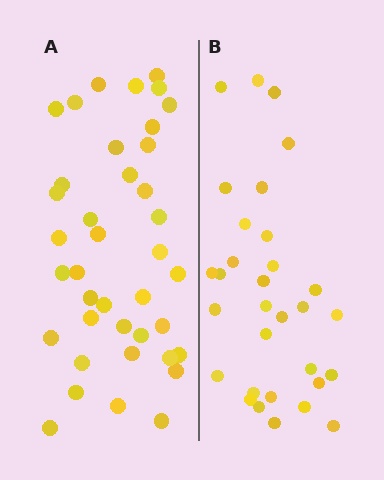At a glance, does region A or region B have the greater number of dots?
Region A (the left region) has more dots.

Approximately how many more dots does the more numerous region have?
Region A has roughly 8 or so more dots than region B.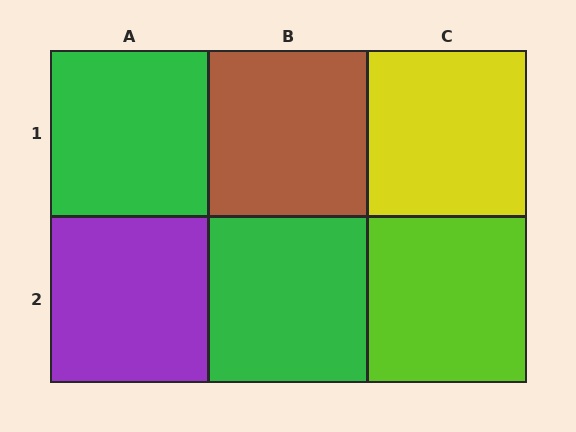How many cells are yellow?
1 cell is yellow.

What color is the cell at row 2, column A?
Purple.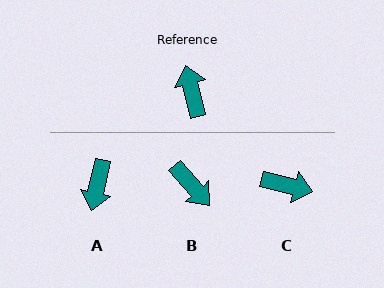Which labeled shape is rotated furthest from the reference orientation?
A, about 153 degrees away.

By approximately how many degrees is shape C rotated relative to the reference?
Approximately 118 degrees clockwise.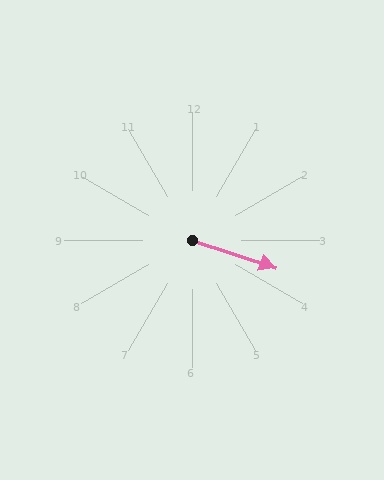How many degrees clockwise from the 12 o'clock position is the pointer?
Approximately 108 degrees.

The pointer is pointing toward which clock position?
Roughly 4 o'clock.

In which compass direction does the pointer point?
East.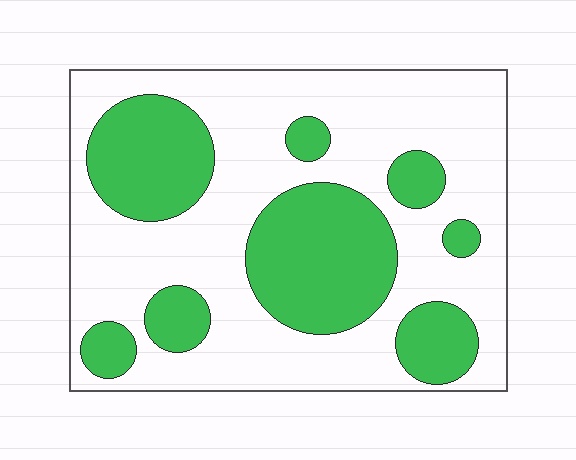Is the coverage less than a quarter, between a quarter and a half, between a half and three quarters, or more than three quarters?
Between a quarter and a half.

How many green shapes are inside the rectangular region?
8.